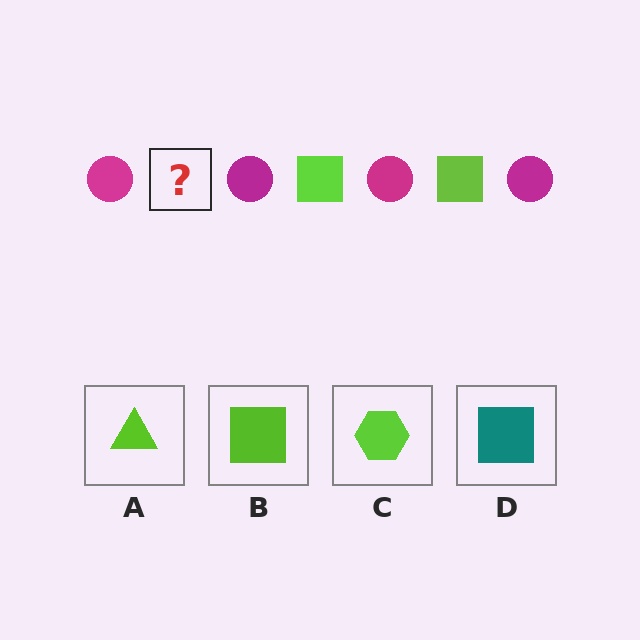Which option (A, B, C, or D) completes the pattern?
B.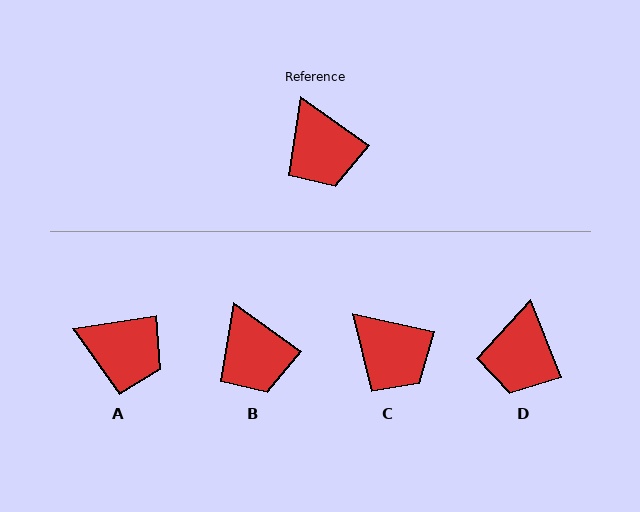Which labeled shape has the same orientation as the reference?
B.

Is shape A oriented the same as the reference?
No, it is off by about 44 degrees.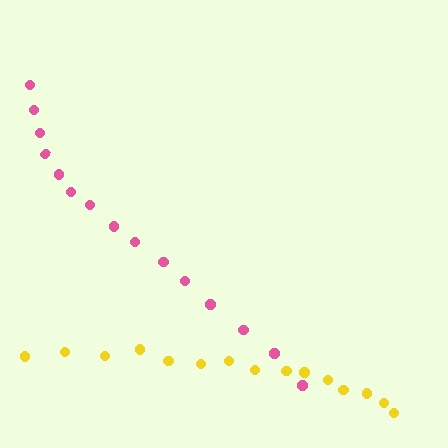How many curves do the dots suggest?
There are 2 distinct paths.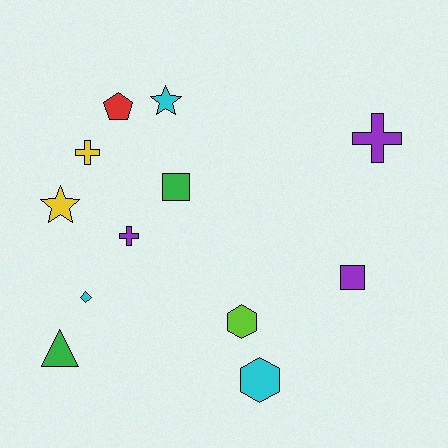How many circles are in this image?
There are no circles.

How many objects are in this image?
There are 12 objects.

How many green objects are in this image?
There are 2 green objects.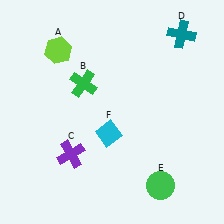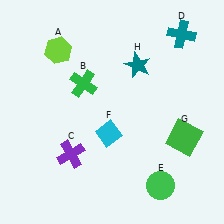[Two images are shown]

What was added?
A green square (G), a teal star (H) were added in Image 2.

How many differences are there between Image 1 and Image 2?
There are 2 differences between the two images.